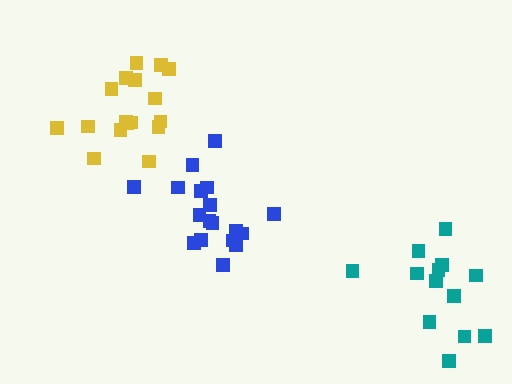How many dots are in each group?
Group 1: 17 dots, Group 2: 18 dots, Group 3: 13 dots (48 total).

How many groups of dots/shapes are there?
There are 3 groups.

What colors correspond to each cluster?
The clusters are colored: yellow, blue, teal.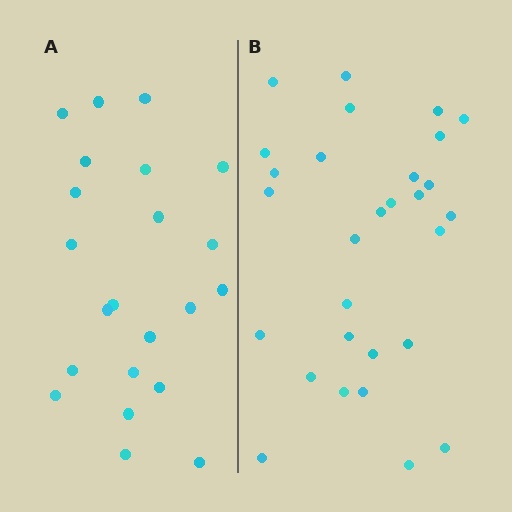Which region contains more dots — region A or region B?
Region B (the right region) has more dots.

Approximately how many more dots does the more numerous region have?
Region B has roughly 8 or so more dots than region A.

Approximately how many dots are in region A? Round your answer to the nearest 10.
About 20 dots. (The exact count is 22, which rounds to 20.)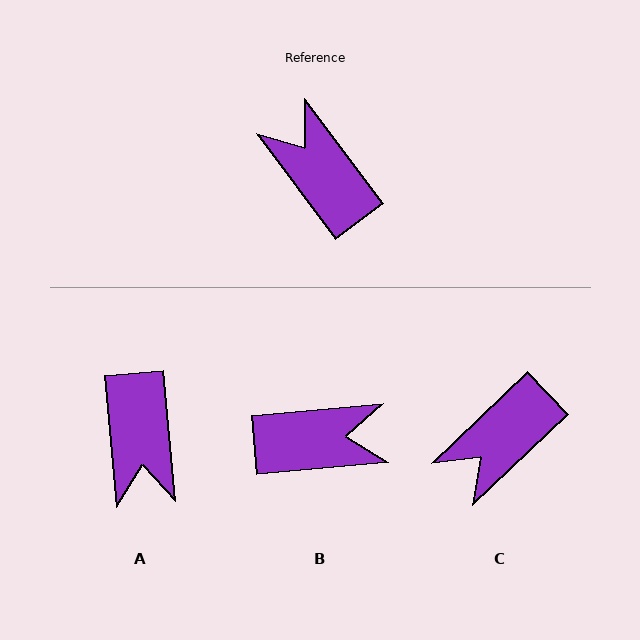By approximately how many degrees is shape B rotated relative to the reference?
Approximately 121 degrees clockwise.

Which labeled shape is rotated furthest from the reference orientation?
A, about 148 degrees away.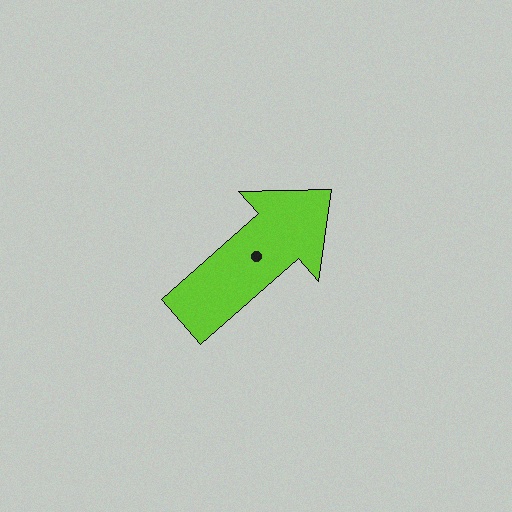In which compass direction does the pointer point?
Northeast.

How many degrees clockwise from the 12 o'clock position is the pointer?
Approximately 49 degrees.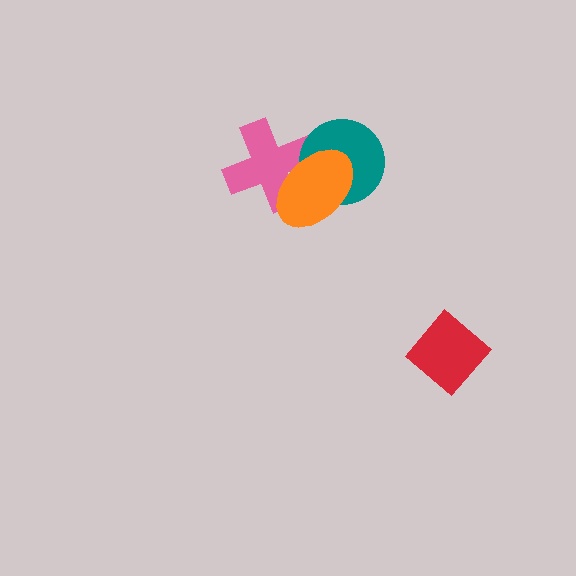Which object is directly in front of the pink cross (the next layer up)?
The teal circle is directly in front of the pink cross.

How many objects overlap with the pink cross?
2 objects overlap with the pink cross.